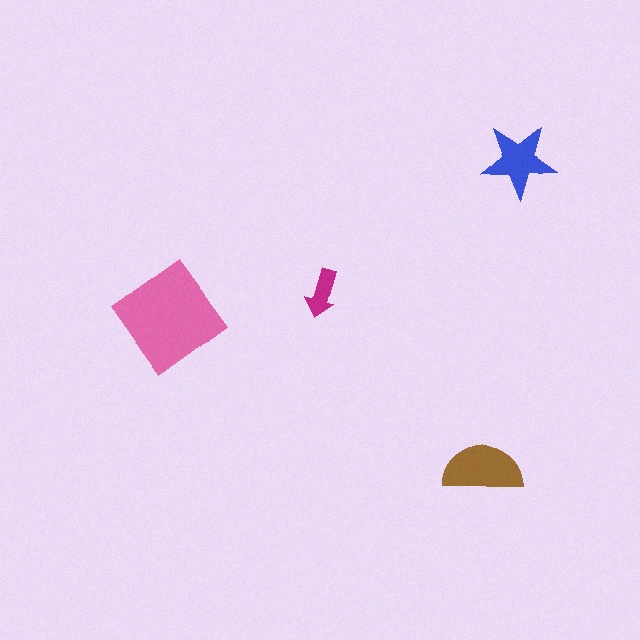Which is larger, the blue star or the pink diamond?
The pink diamond.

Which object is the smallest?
The magenta arrow.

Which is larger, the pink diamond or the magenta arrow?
The pink diamond.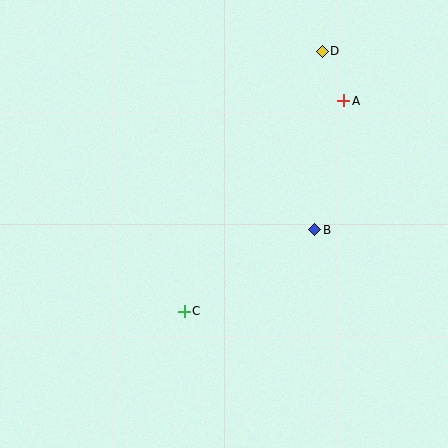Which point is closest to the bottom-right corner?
Point B is closest to the bottom-right corner.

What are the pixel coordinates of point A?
Point A is at (344, 101).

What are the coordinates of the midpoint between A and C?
The midpoint between A and C is at (264, 206).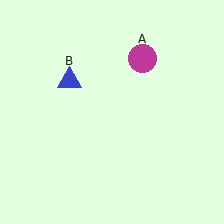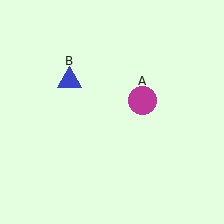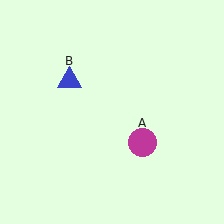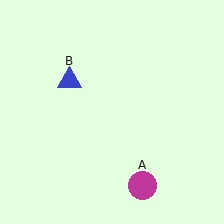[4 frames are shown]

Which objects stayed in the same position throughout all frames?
Blue triangle (object B) remained stationary.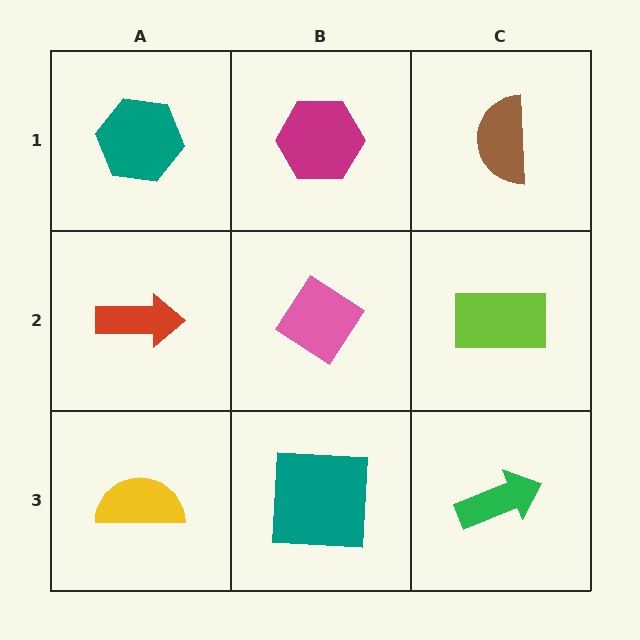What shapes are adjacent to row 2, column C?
A brown semicircle (row 1, column C), a green arrow (row 3, column C), a pink diamond (row 2, column B).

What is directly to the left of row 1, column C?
A magenta hexagon.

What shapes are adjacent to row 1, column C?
A lime rectangle (row 2, column C), a magenta hexagon (row 1, column B).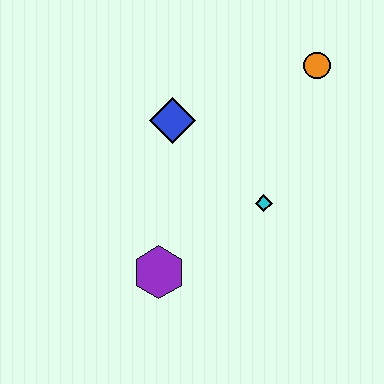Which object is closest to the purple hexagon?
The cyan diamond is closest to the purple hexagon.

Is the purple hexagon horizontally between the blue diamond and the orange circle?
No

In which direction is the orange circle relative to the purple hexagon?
The orange circle is above the purple hexagon.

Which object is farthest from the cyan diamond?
The orange circle is farthest from the cyan diamond.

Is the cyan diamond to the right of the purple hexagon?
Yes